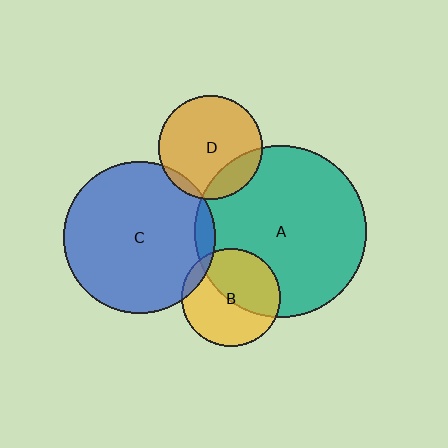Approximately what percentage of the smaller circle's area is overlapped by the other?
Approximately 5%.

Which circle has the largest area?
Circle A (teal).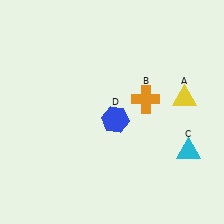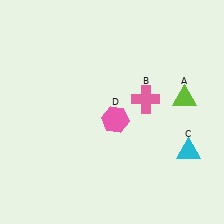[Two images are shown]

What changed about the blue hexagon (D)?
In Image 1, D is blue. In Image 2, it changed to pink.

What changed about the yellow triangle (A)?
In Image 1, A is yellow. In Image 2, it changed to lime.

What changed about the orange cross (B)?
In Image 1, B is orange. In Image 2, it changed to pink.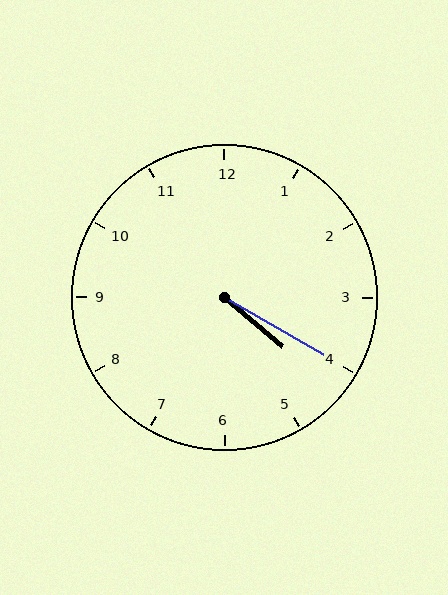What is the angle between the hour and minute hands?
Approximately 10 degrees.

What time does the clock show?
4:20.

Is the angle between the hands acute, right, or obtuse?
It is acute.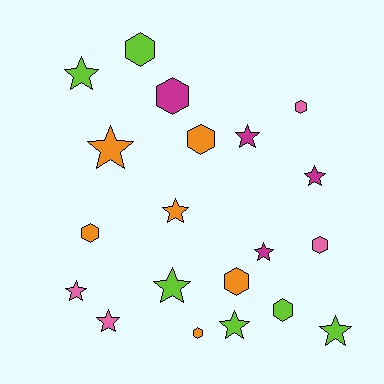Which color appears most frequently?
Orange, with 6 objects.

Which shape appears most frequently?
Star, with 11 objects.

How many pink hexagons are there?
There are 2 pink hexagons.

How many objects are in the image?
There are 20 objects.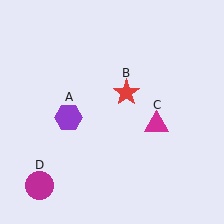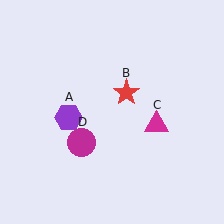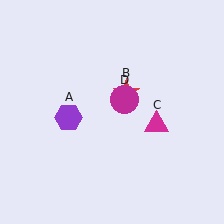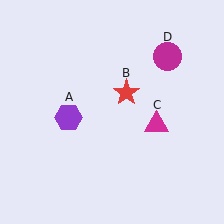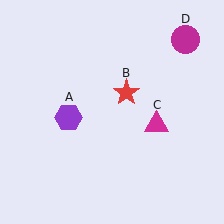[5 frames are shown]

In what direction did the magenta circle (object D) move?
The magenta circle (object D) moved up and to the right.